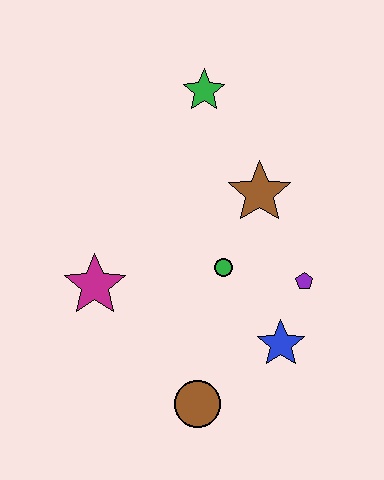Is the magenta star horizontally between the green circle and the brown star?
No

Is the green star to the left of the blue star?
Yes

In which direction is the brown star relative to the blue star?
The brown star is above the blue star.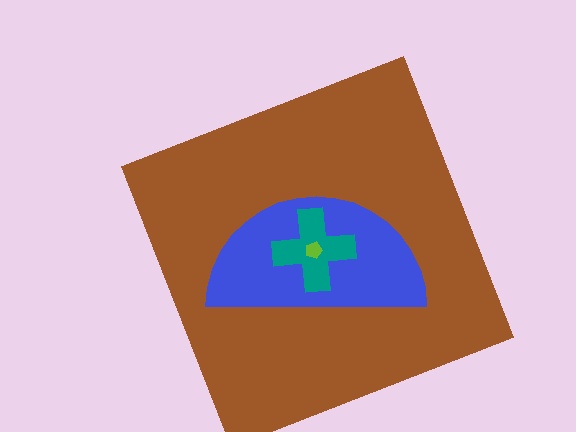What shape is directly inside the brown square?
The blue semicircle.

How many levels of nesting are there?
4.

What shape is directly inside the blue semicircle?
The teal cross.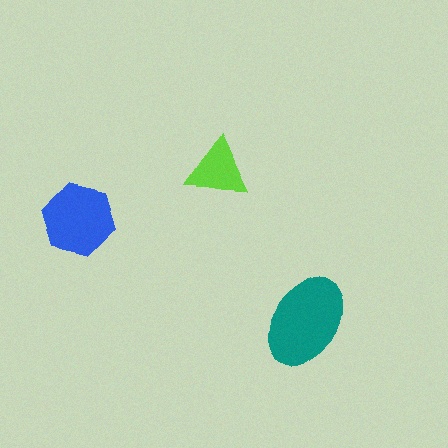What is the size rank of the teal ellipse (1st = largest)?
1st.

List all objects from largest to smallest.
The teal ellipse, the blue hexagon, the lime triangle.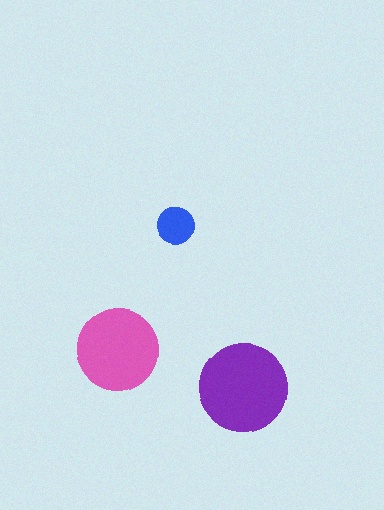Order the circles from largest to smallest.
the purple one, the pink one, the blue one.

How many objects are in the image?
There are 3 objects in the image.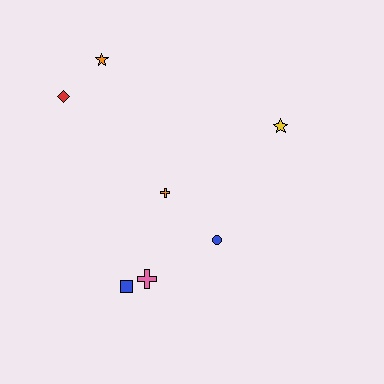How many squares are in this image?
There is 1 square.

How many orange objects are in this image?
There are 2 orange objects.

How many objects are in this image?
There are 7 objects.